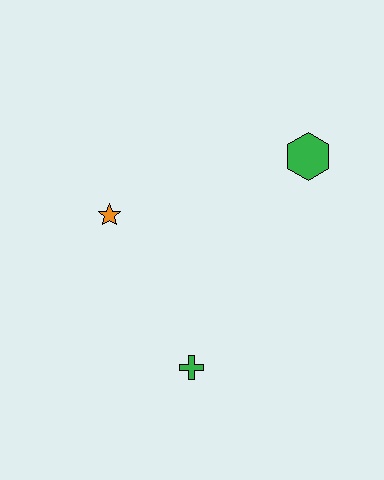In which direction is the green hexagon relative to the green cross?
The green hexagon is above the green cross.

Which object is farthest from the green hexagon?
The green cross is farthest from the green hexagon.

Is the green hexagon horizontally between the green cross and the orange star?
No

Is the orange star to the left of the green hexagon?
Yes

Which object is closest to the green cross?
The orange star is closest to the green cross.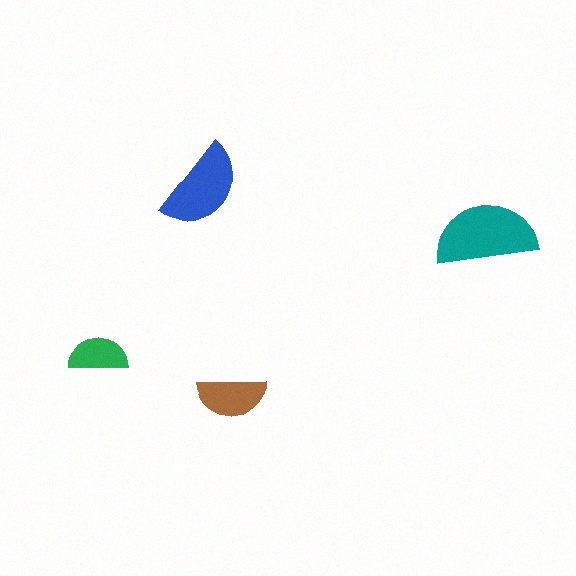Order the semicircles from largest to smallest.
the teal one, the blue one, the brown one, the green one.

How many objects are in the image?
There are 4 objects in the image.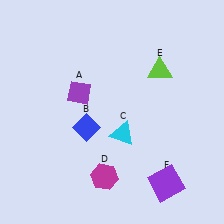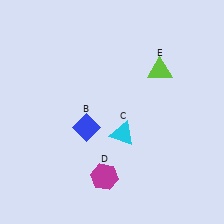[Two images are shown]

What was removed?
The purple square (F), the purple diamond (A) were removed in Image 2.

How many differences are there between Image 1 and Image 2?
There are 2 differences between the two images.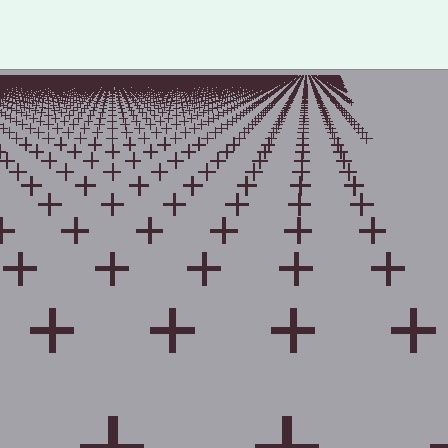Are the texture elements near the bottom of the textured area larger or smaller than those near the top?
Larger. Near the bottom, elements are closer to the viewer and appear at a bigger on-screen size.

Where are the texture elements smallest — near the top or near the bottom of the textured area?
Near the top.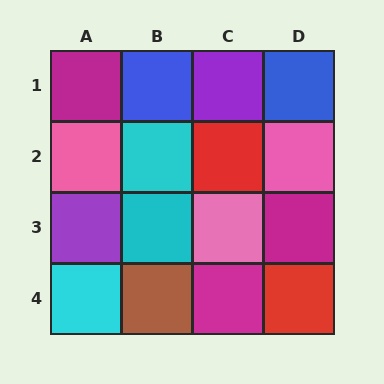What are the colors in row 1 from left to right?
Magenta, blue, purple, blue.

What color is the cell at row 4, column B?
Brown.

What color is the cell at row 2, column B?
Cyan.